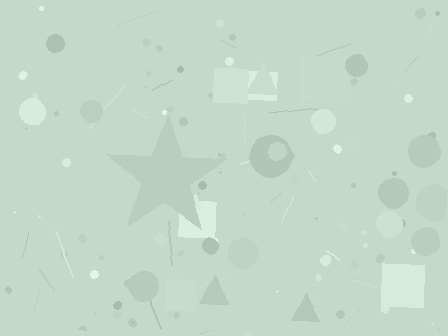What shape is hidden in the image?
A star is hidden in the image.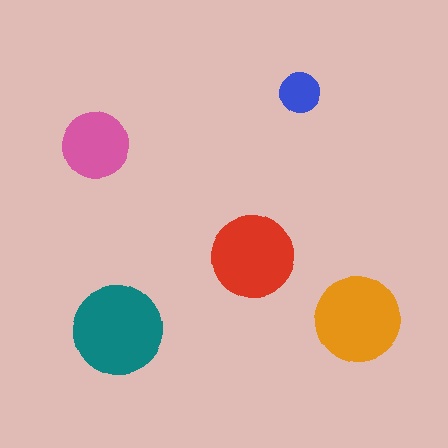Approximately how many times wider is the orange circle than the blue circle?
About 2 times wider.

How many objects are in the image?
There are 5 objects in the image.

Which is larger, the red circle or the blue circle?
The red one.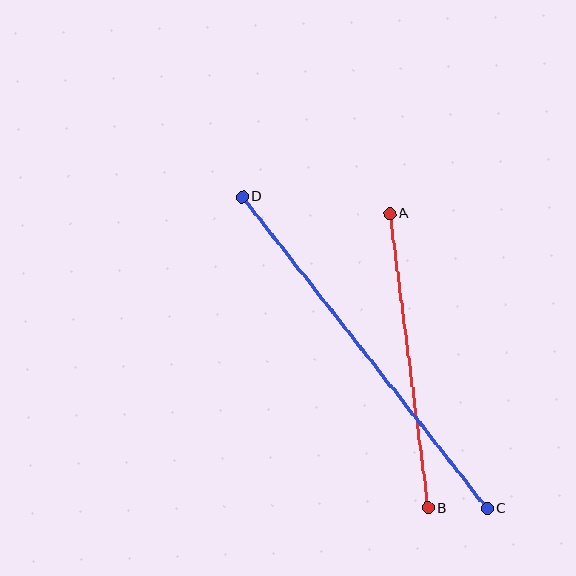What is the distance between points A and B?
The distance is approximately 297 pixels.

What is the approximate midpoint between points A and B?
The midpoint is at approximately (409, 361) pixels.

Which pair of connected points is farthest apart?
Points C and D are farthest apart.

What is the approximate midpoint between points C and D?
The midpoint is at approximately (365, 353) pixels.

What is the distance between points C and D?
The distance is approximately 396 pixels.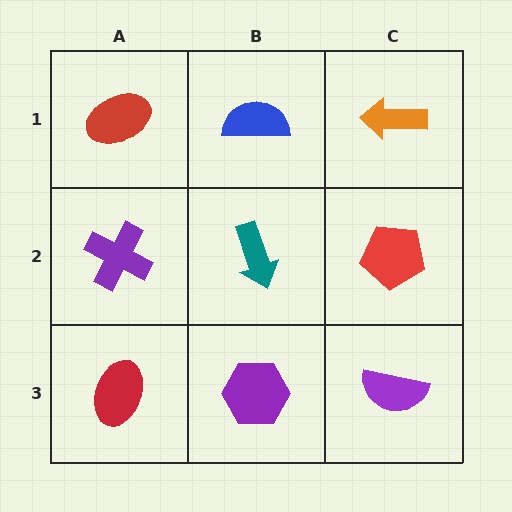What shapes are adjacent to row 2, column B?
A blue semicircle (row 1, column B), a purple hexagon (row 3, column B), a purple cross (row 2, column A), a red pentagon (row 2, column C).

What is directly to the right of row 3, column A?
A purple hexagon.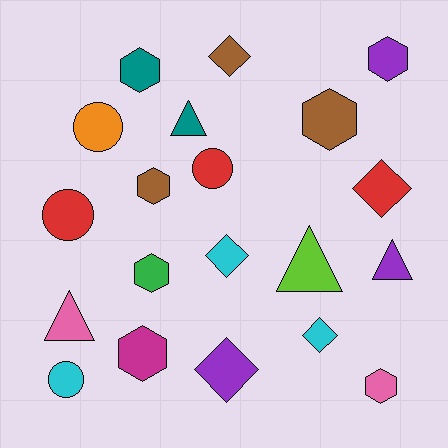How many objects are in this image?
There are 20 objects.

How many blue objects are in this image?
There are no blue objects.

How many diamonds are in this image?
There are 5 diamonds.